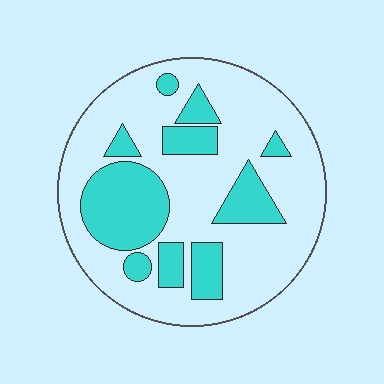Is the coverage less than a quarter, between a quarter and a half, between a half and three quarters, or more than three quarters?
Between a quarter and a half.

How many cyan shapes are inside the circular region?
10.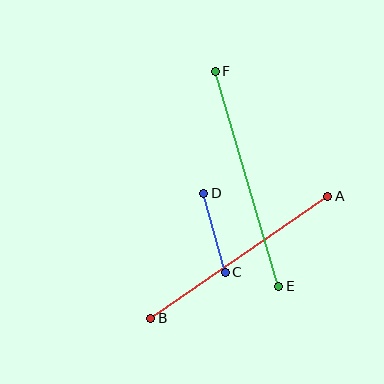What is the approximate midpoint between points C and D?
The midpoint is at approximately (214, 233) pixels.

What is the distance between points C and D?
The distance is approximately 82 pixels.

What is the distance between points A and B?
The distance is approximately 215 pixels.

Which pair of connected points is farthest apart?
Points E and F are farthest apart.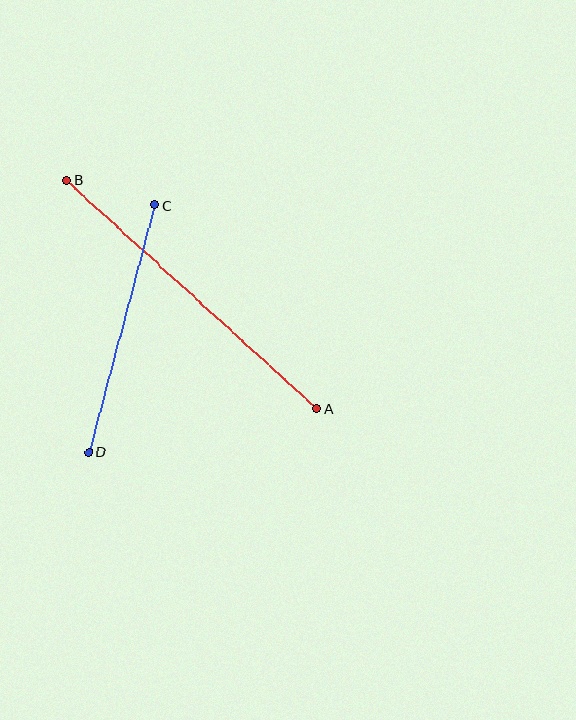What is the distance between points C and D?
The distance is approximately 255 pixels.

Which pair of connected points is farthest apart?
Points A and B are farthest apart.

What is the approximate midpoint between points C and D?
The midpoint is at approximately (122, 328) pixels.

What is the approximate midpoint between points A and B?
The midpoint is at approximately (191, 294) pixels.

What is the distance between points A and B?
The distance is approximately 339 pixels.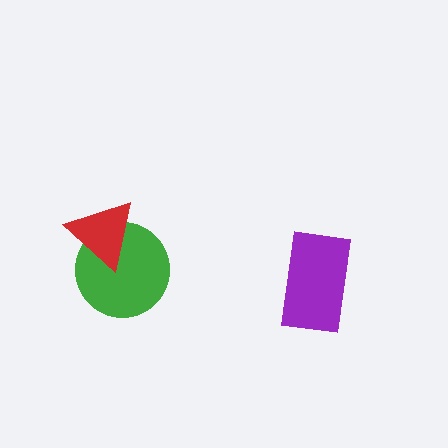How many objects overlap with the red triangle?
1 object overlaps with the red triangle.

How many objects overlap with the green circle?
1 object overlaps with the green circle.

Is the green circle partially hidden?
Yes, it is partially covered by another shape.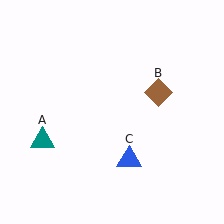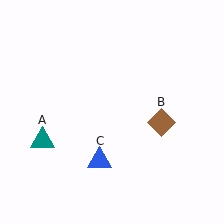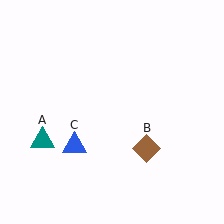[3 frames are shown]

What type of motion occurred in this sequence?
The brown diamond (object B), blue triangle (object C) rotated clockwise around the center of the scene.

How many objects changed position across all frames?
2 objects changed position: brown diamond (object B), blue triangle (object C).